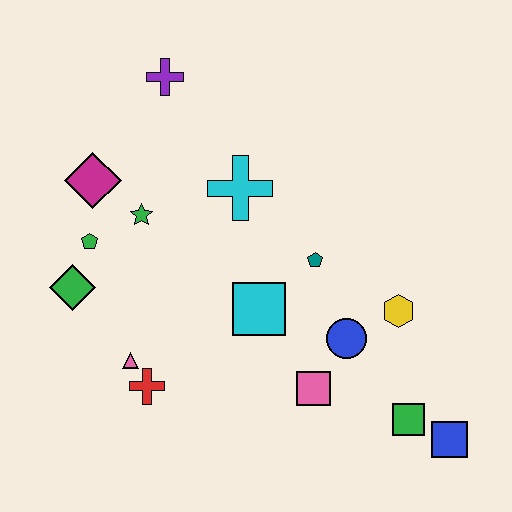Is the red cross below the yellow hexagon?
Yes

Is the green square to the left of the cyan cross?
No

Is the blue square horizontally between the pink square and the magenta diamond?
No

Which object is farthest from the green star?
The blue square is farthest from the green star.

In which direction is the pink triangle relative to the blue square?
The pink triangle is to the left of the blue square.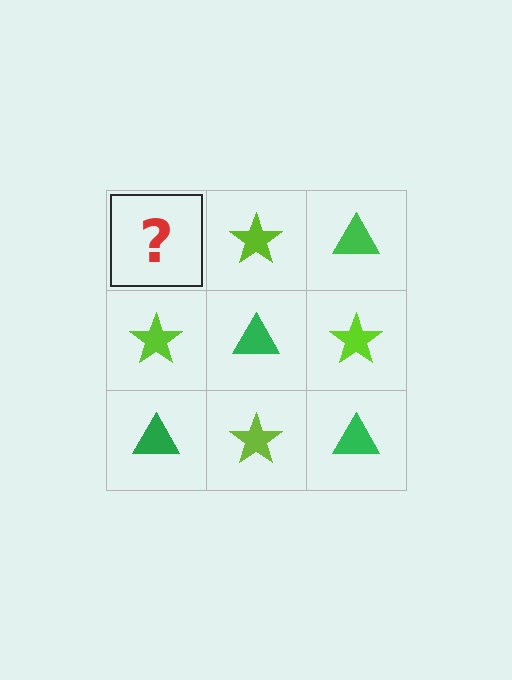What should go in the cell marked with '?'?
The missing cell should contain a green triangle.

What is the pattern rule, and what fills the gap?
The rule is that it alternates green triangle and lime star in a checkerboard pattern. The gap should be filled with a green triangle.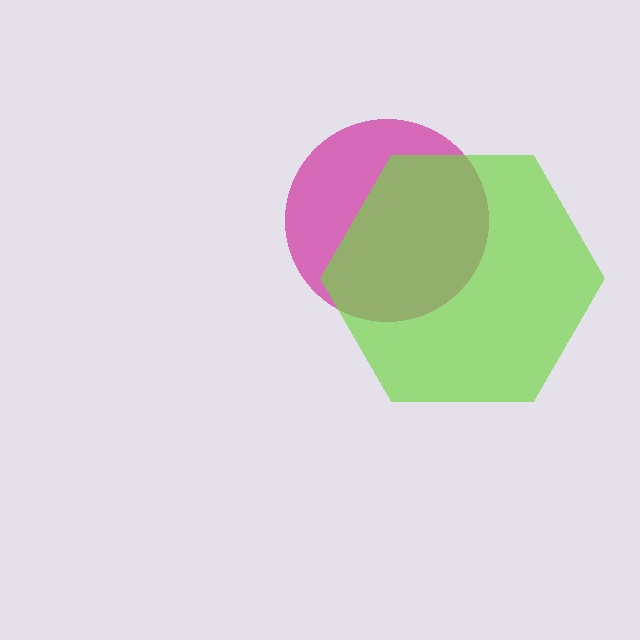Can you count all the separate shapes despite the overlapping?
Yes, there are 2 separate shapes.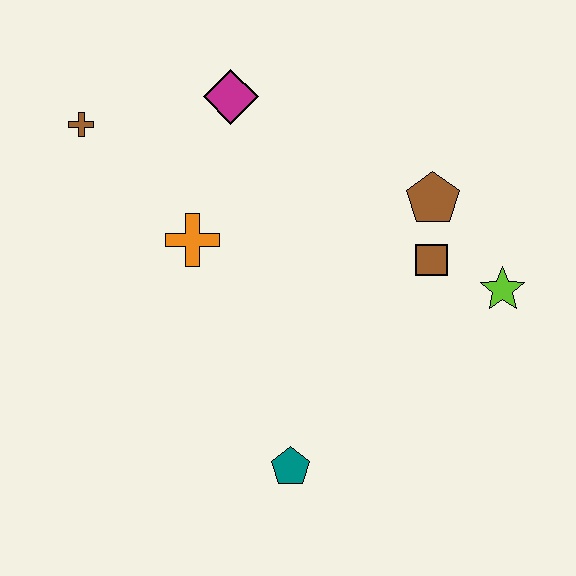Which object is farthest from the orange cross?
The lime star is farthest from the orange cross.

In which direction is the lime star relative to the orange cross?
The lime star is to the right of the orange cross.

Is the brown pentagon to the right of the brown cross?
Yes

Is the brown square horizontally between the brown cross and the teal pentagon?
No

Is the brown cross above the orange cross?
Yes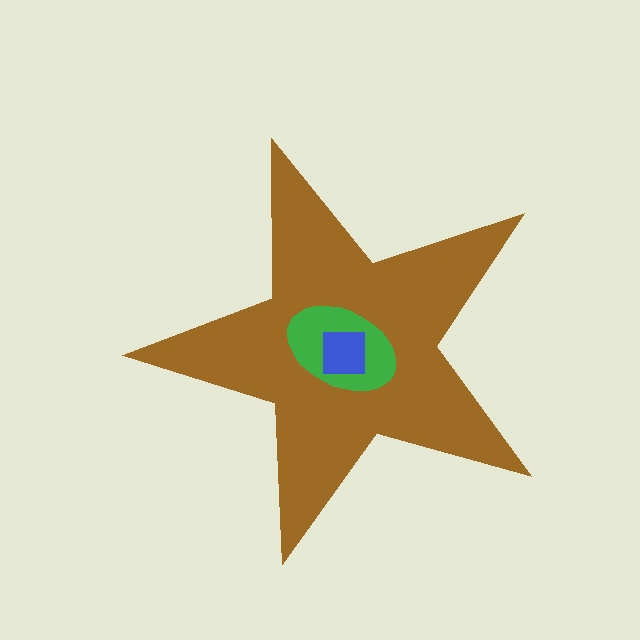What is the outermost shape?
The brown star.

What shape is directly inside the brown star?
The green ellipse.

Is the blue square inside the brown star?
Yes.